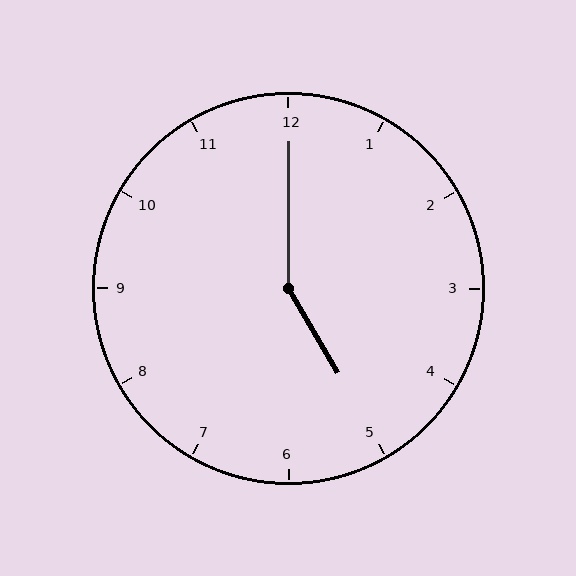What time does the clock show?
5:00.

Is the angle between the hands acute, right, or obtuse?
It is obtuse.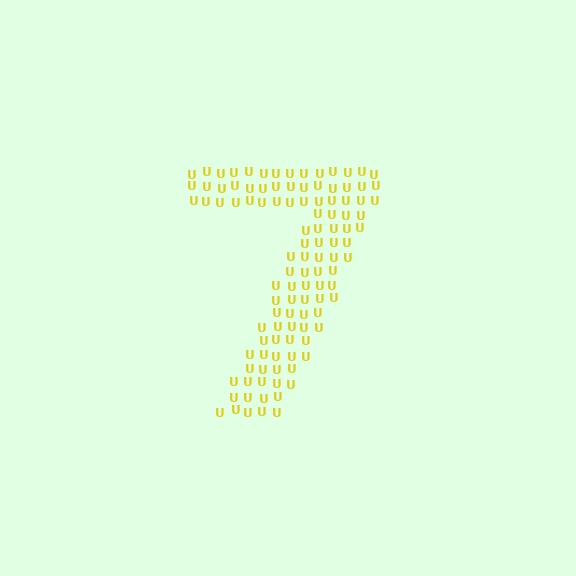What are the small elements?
The small elements are letter U's.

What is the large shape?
The large shape is the digit 7.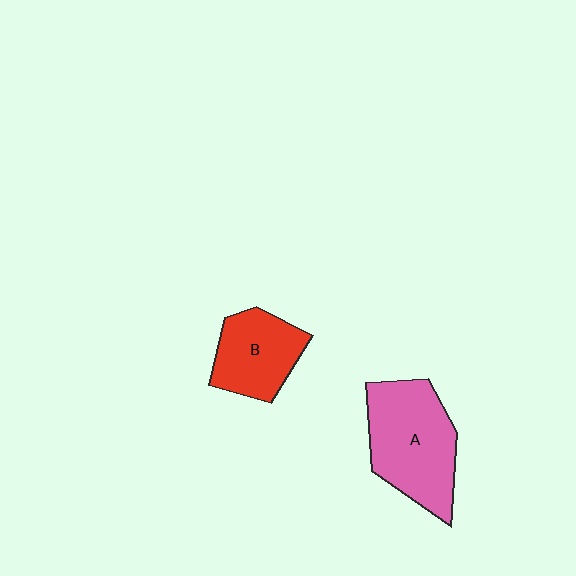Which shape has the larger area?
Shape A (pink).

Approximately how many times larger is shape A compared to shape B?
Approximately 1.5 times.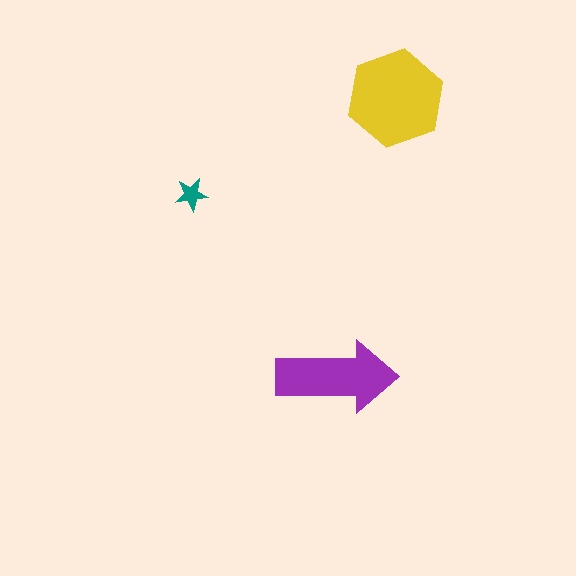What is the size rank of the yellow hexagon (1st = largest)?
1st.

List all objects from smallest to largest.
The teal star, the purple arrow, the yellow hexagon.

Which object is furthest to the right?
The yellow hexagon is rightmost.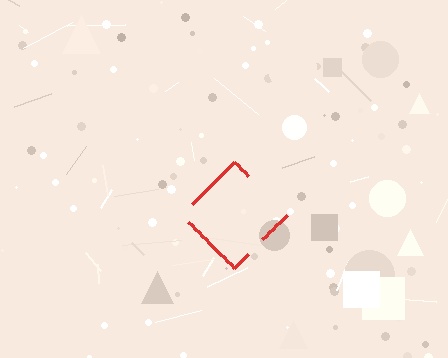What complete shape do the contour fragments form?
The contour fragments form a diamond.